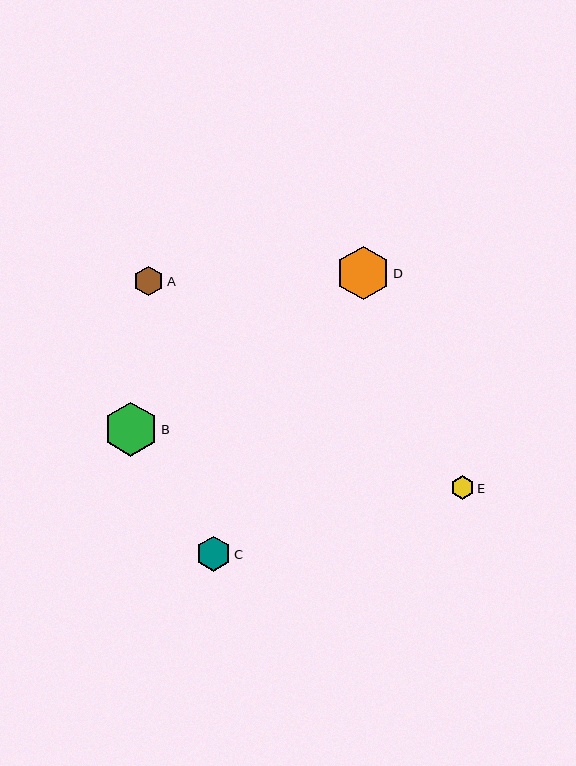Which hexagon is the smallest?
Hexagon E is the smallest with a size of approximately 24 pixels.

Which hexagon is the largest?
Hexagon B is the largest with a size of approximately 54 pixels.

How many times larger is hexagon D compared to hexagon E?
Hexagon D is approximately 2.3 times the size of hexagon E.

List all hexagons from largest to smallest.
From largest to smallest: B, D, C, A, E.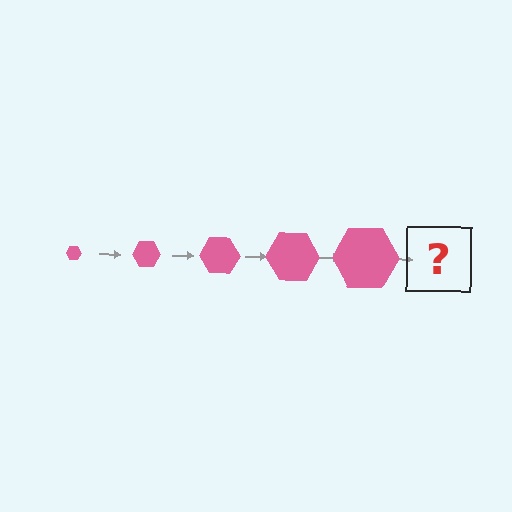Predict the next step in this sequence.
The next step is a pink hexagon, larger than the previous one.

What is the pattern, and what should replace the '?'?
The pattern is that the hexagon gets progressively larger each step. The '?' should be a pink hexagon, larger than the previous one.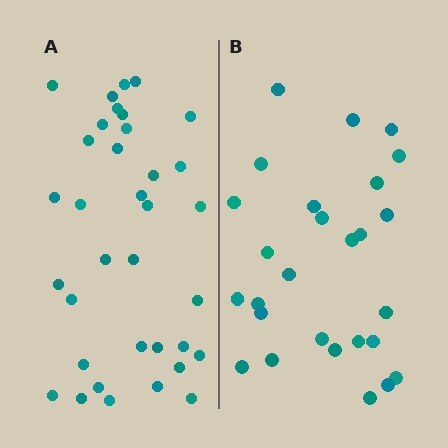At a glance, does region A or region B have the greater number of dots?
Region A (the left region) has more dots.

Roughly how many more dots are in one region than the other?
Region A has roughly 8 or so more dots than region B.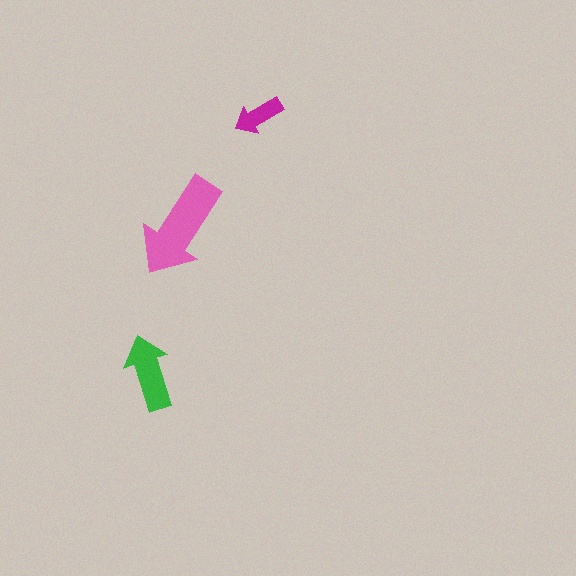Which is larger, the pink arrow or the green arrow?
The pink one.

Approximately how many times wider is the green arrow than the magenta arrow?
About 1.5 times wider.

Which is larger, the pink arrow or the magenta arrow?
The pink one.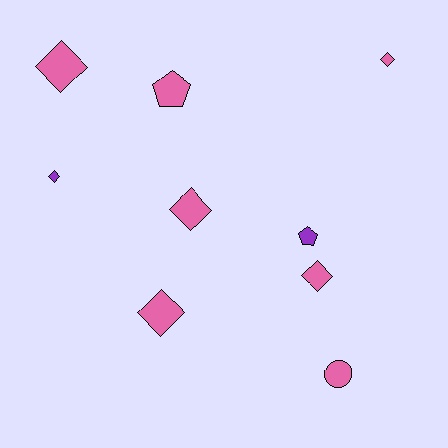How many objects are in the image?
There are 9 objects.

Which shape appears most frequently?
Diamond, with 6 objects.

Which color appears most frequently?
Pink, with 7 objects.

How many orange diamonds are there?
There are no orange diamonds.